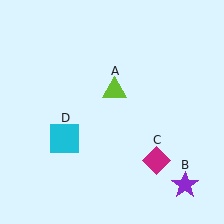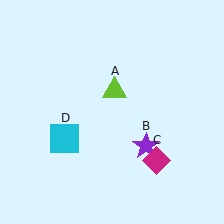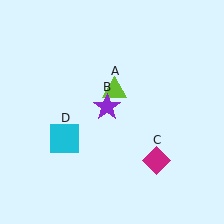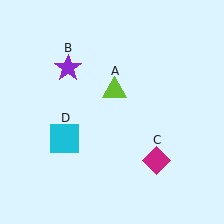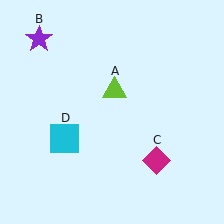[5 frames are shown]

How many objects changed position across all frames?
1 object changed position: purple star (object B).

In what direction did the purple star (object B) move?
The purple star (object B) moved up and to the left.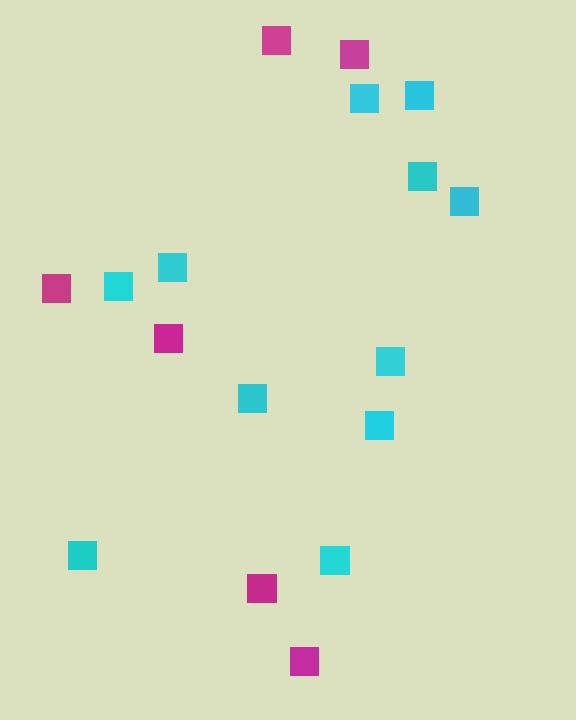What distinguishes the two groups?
There are 2 groups: one group of cyan squares (11) and one group of magenta squares (6).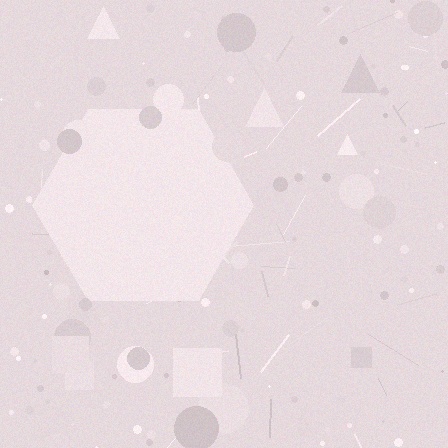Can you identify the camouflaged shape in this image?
The camouflaged shape is a hexagon.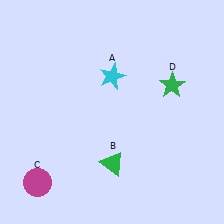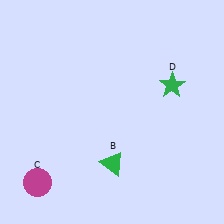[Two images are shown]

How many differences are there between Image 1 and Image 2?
There is 1 difference between the two images.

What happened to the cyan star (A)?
The cyan star (A) was removed in Image 2. It was in the top-right area of Image 1.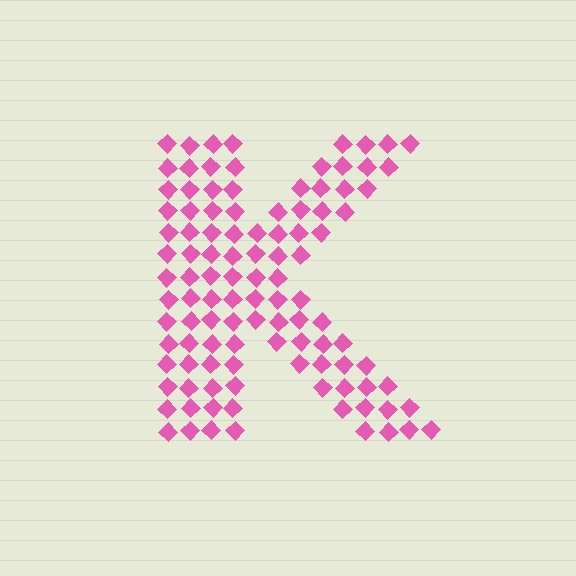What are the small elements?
The small elements are diamonds.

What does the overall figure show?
The overall figure shows the letter K.